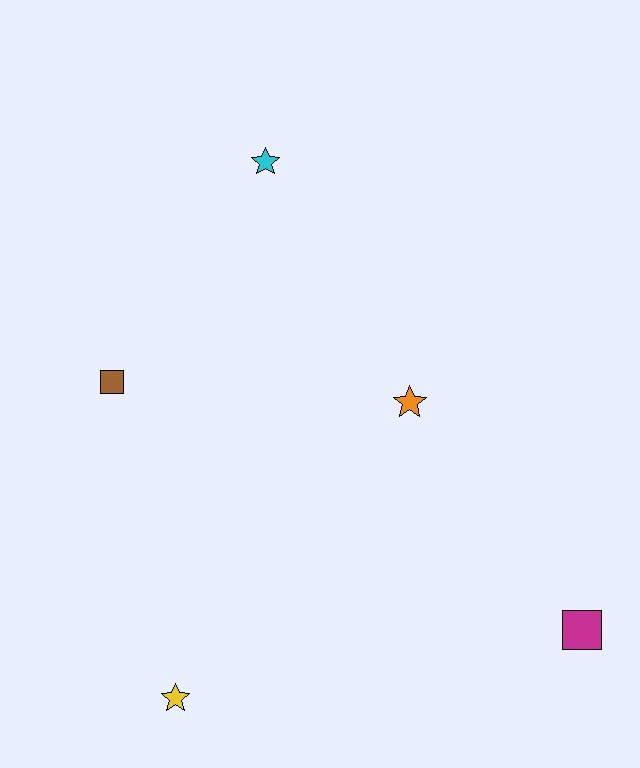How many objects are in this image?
There are 5 objects.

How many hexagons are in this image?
There are no hexagons.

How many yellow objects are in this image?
There is 1 yellow object.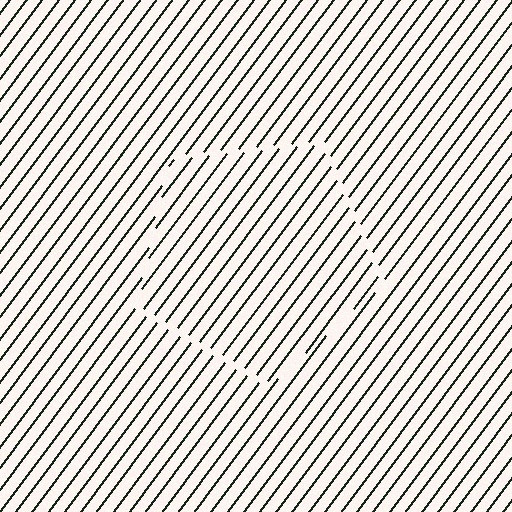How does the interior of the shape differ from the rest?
The interior of the shape contains the same grating, shifted by half a period — the contour is defined by the phase discontinuity where line-ends from the inner and outer gratings abut.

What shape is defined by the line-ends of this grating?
An illusory pentagon. The interior of the shape contains the same grating, shifted by half a period — the contour is defined by the phase discontinuity where line-ends from the inner and outer gratings abut.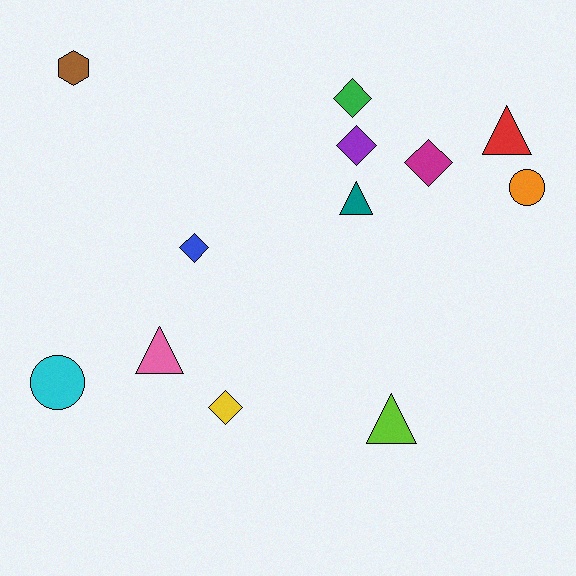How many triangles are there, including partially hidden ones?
There are 4 triangles.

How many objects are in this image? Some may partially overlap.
There are 12 objects.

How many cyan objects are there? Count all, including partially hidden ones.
There is 1 cyan object.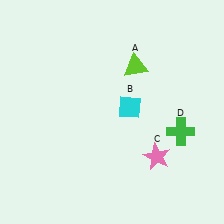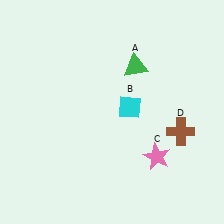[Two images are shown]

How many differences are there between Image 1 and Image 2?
There are 2 differences between the two images.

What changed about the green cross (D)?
In Image 1, D is green. In Image 2, it changed to brown.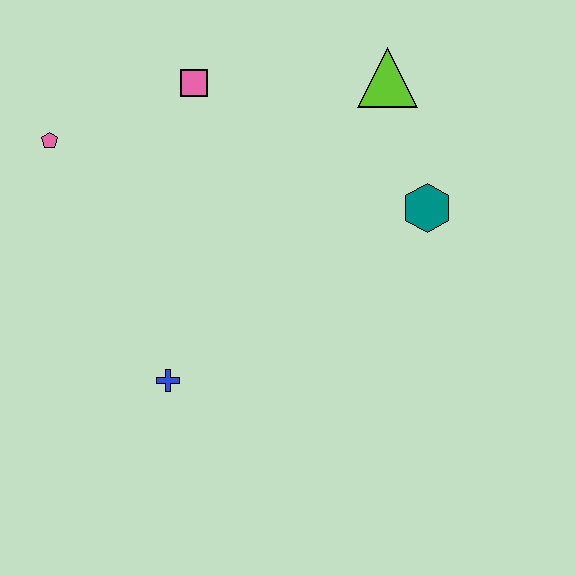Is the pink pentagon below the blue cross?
No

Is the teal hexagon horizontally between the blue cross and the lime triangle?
No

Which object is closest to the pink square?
The pink pentagon is closest to the pink square.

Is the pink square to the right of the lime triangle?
No